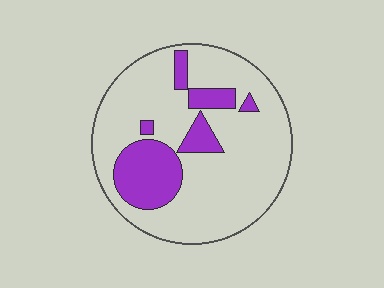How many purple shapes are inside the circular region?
6.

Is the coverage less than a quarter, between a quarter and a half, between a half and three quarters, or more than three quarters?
Less than a quarter.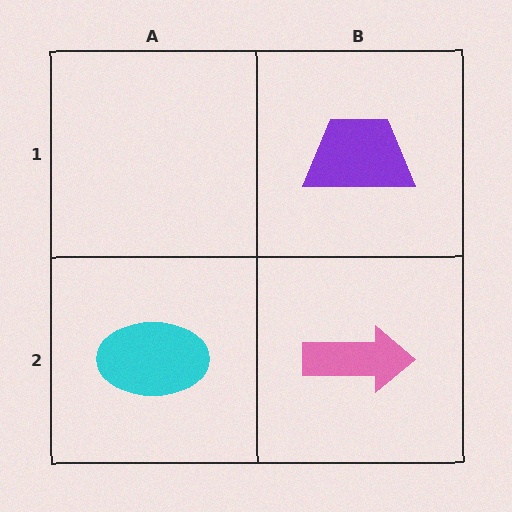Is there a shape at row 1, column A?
No, that cell is empty.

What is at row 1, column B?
A purple trapezoid.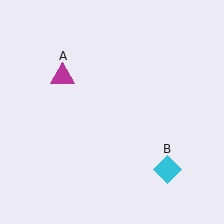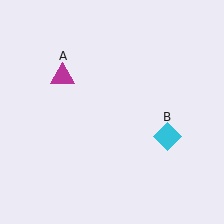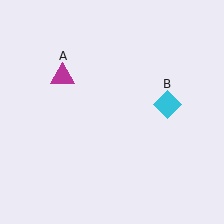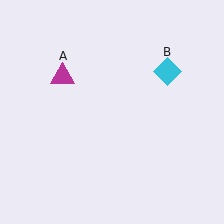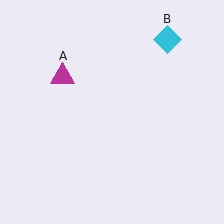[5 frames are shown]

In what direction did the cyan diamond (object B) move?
The cyan diamond (object B) moved up.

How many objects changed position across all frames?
1 object changed position: cyan diamond (object B).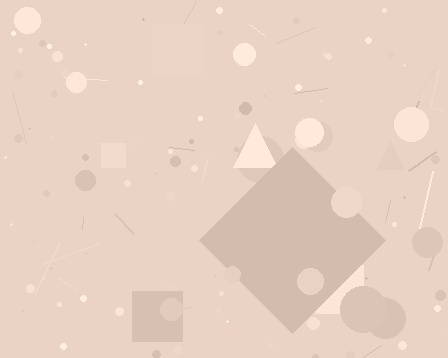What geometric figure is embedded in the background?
A diamond is embedded in the background.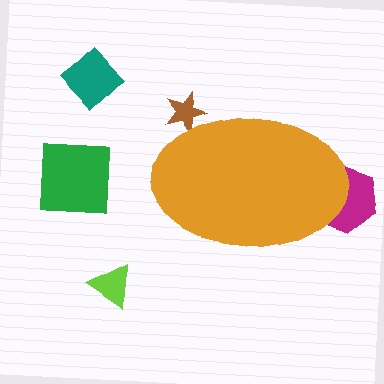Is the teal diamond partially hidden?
No, the teal diamond is fully visible.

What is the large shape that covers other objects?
An orange ellipse.